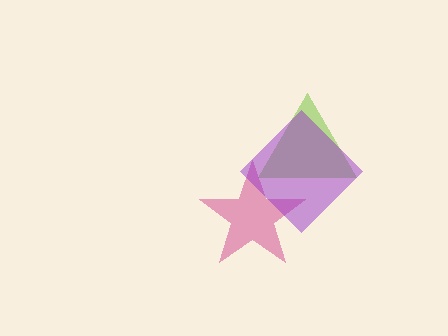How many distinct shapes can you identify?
There are 3 distinct shapes: a lime triangle, a magenta star, a purple diamond.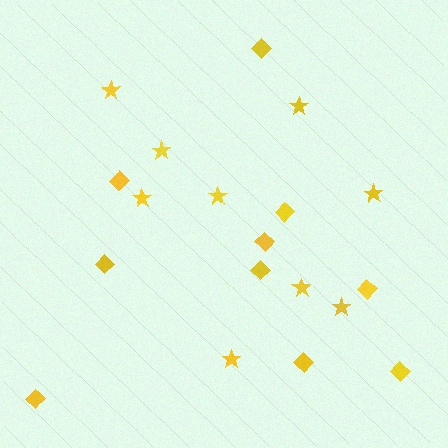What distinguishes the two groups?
There are 2 groups: one group of diamonds (10) and one group of stars (9).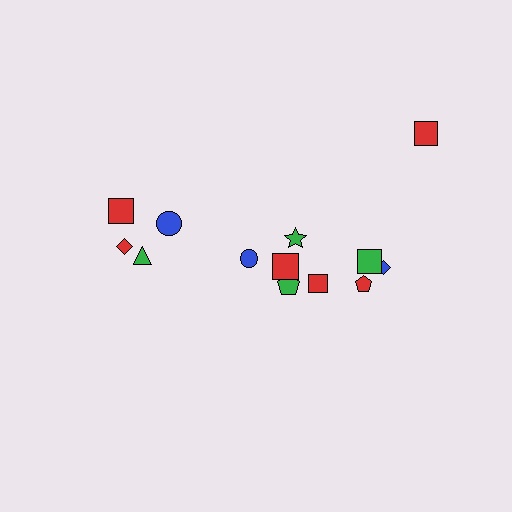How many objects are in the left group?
There are 5 objects.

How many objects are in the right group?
There are 8 objects.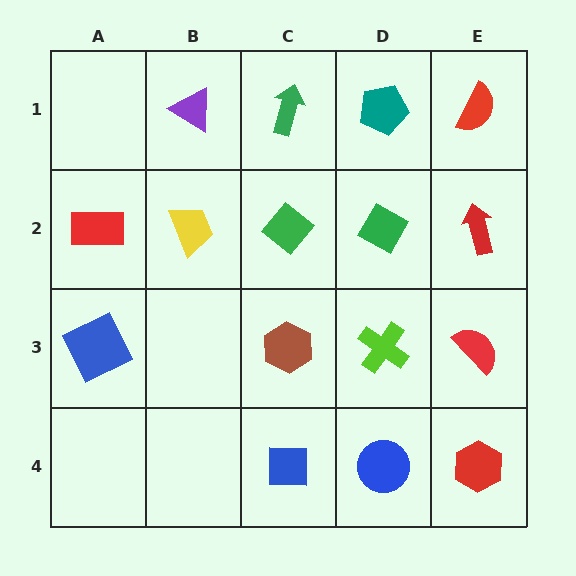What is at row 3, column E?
A red semicircle.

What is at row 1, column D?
A teal pentagon.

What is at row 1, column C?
A green arrow.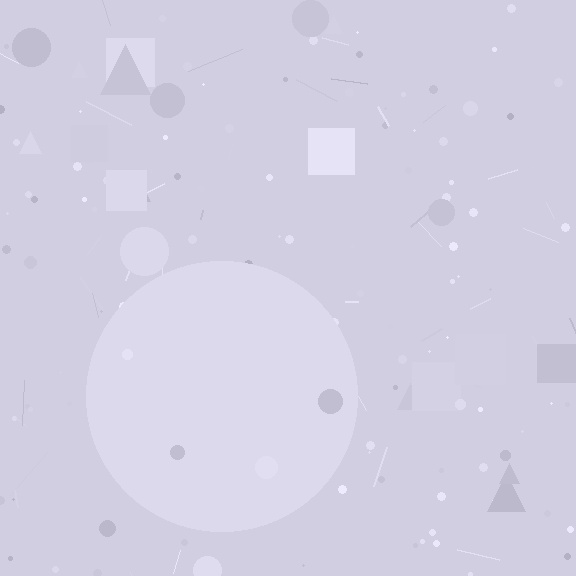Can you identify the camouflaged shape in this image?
The camouflaged shape is a circle.